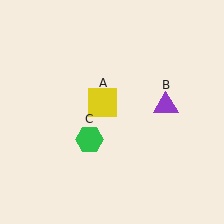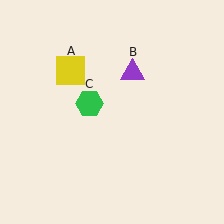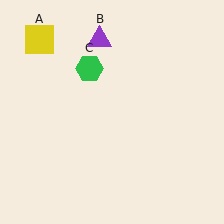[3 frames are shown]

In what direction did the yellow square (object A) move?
The yellow square (object A) moved up and to the left.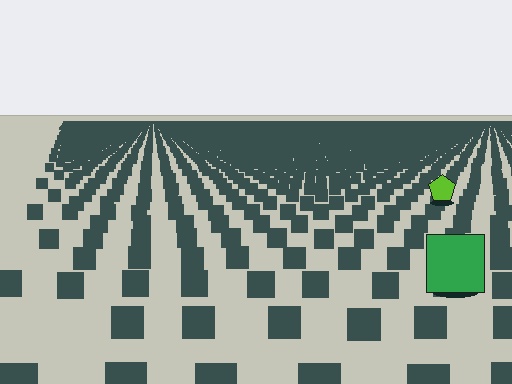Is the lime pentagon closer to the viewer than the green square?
No. The green square is closer — you can tell from the texture gradient: the ground texture is coarser near it.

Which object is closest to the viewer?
The green square is closest. The texture marks near it are larger and more spread out.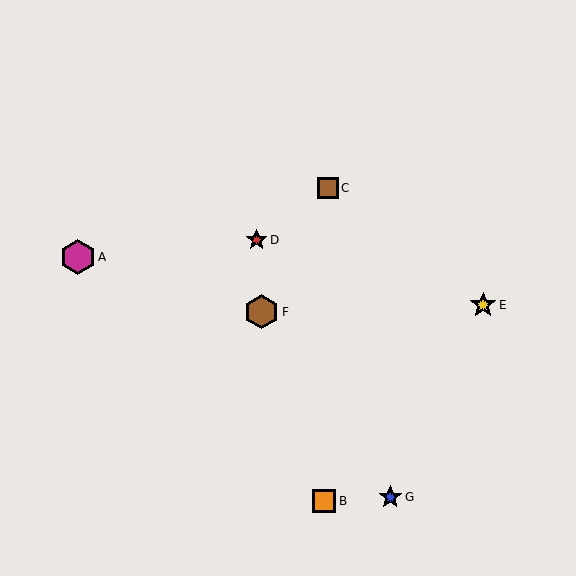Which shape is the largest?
The magenta hexagon (labeled A) is the largest.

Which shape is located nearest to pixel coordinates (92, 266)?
The magenta hexagon (labeled A) at (78, 257) is nearest to that location.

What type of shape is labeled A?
Shape A is a magenta hexagon.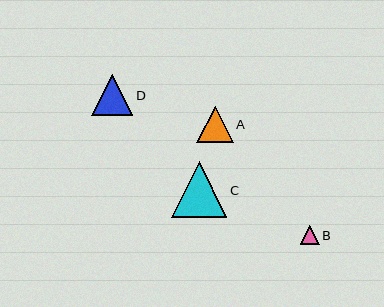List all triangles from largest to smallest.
From largest to smallest: C, D, A, B.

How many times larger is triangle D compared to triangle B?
Triangle D is approximately 2.1 times the size of triangle B.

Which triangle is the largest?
Triangle C is the largest with a size of approximately 55 pixels.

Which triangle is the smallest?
Triangle B is the smallest with a size of approximately 19 pixels.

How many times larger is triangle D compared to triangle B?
Triangle D is approximately 2.1 times the size of triangle B.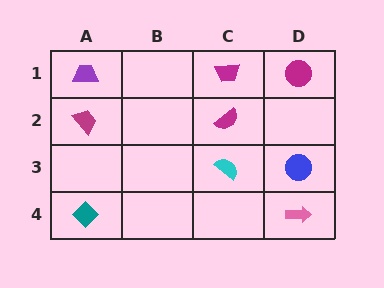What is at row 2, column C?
A magenta semicircle.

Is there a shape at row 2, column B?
No, that cell is empty.